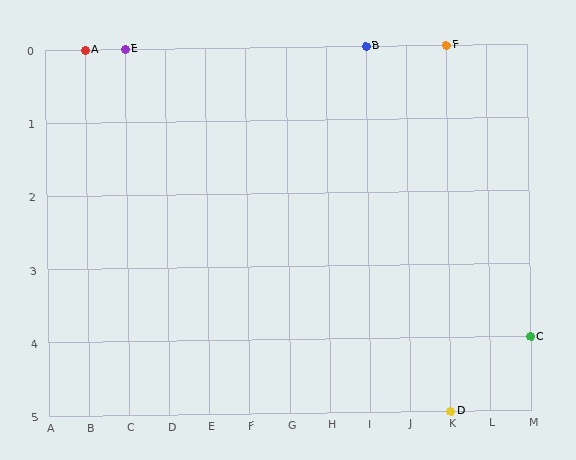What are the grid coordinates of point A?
Point A is at grid coordinates (B, 0).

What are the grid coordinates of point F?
Point F is at grid coordinates (K, 0).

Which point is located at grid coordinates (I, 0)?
Point B is at (I, 0).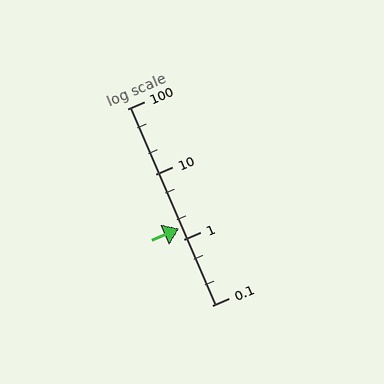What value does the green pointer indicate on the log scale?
The pointer indicates approximately 1.5.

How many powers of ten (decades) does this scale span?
The scale spans 3 decades, from 0.1 to 100.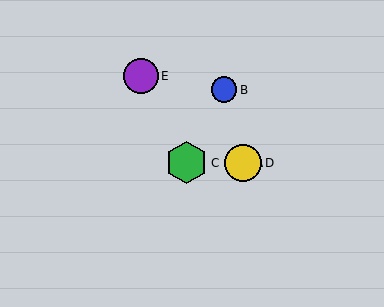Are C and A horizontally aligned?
Yes, both are at y≈163.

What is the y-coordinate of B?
Object B is at y≈90.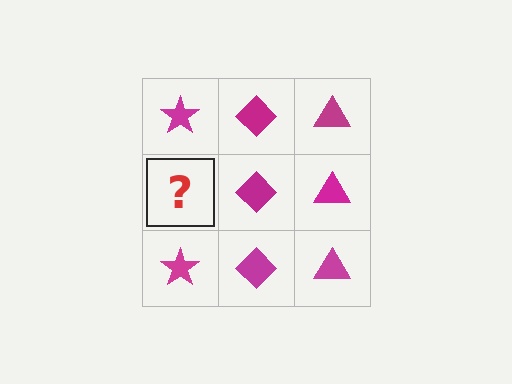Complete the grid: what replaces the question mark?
The question mark should be replaced with a magenta star.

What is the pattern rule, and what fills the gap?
The rule is that each column has a consistent shape. The gap should be filled with a magenta star.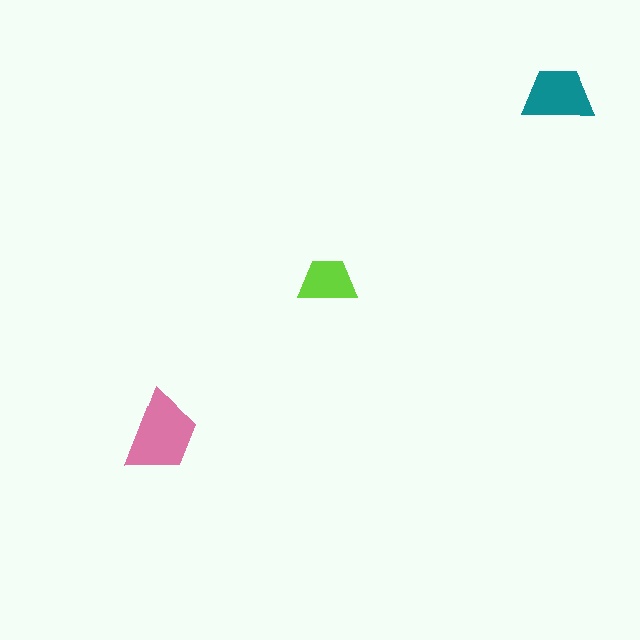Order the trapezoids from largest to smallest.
the pink one, the teal one, the lime one.